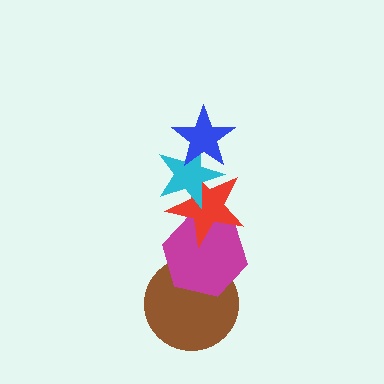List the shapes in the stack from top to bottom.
From top to bottom: the blue star, the cyan star, the red star, the magenta hexagon, the brown circle.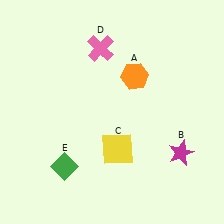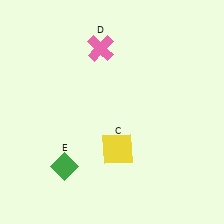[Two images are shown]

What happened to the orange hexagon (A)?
The orange hexagon (A) was removed in Image 2. It was in the top-right area of Image 1.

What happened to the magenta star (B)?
The magenta star (B) was removed in Image 2. It was in the bottom-right area of Image 1.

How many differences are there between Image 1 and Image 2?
There are 2 differences between the two images.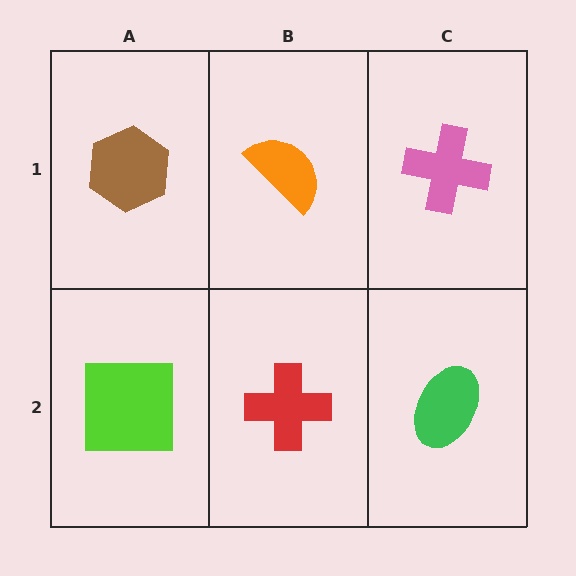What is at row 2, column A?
A lime square.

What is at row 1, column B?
An orange semicircle.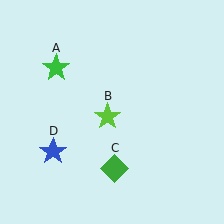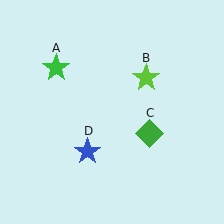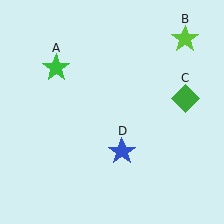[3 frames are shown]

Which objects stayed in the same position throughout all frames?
Green star (object A) remained stationary.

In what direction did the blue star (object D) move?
The blue star (object D) moved right.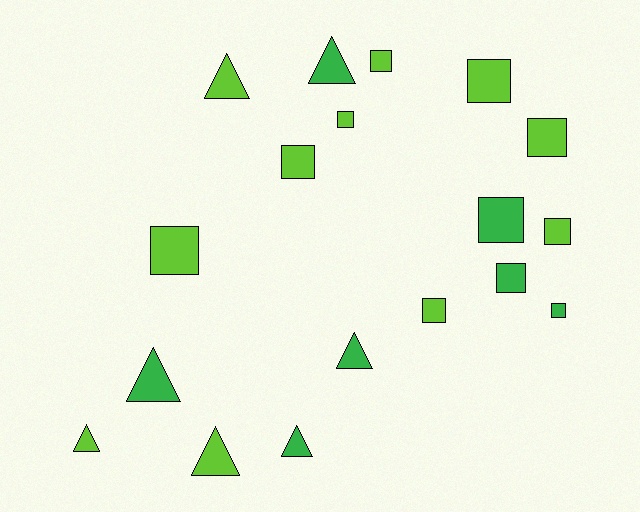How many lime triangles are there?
There are 3 lime triangles.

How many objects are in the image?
There are 18 objects.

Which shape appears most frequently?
Square, with 11 objects.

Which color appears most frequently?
Lime, with 11 objects.